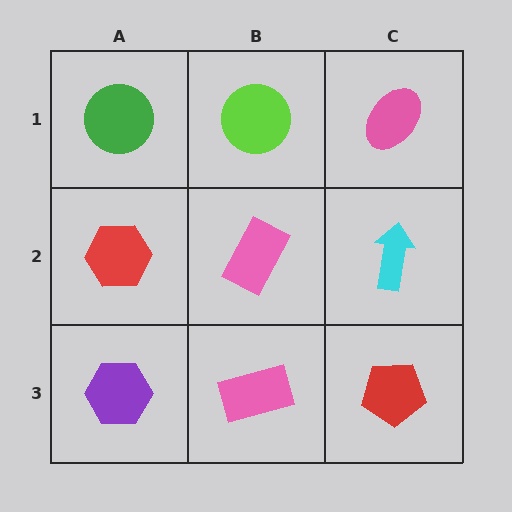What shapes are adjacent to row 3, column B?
A pink rectangle (row 2, column B), a purple hexagon (row 3, column A), a red pentagon (row 3, column C).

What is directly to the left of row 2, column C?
A pink rectangle.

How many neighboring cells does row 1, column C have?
2.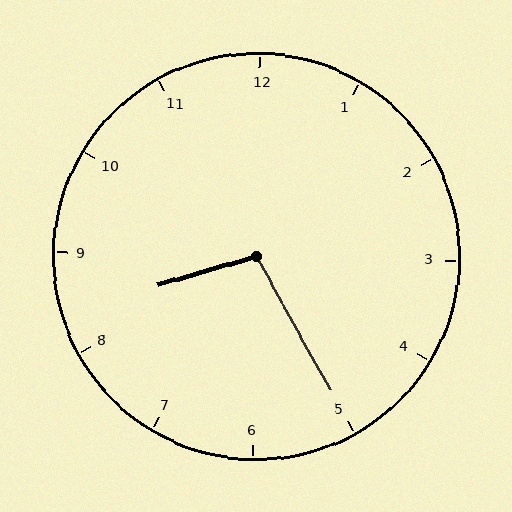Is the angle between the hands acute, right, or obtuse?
It is obtuse.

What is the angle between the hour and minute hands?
Approximately 102 degrees.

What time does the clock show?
8:25.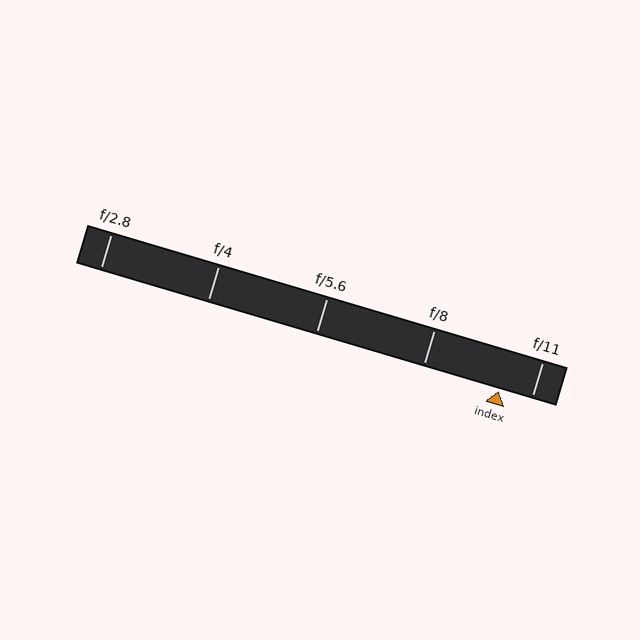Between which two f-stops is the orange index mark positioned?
The index mark is between f/8 and f/11.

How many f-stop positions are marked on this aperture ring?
There are 5 f-stop positions marked.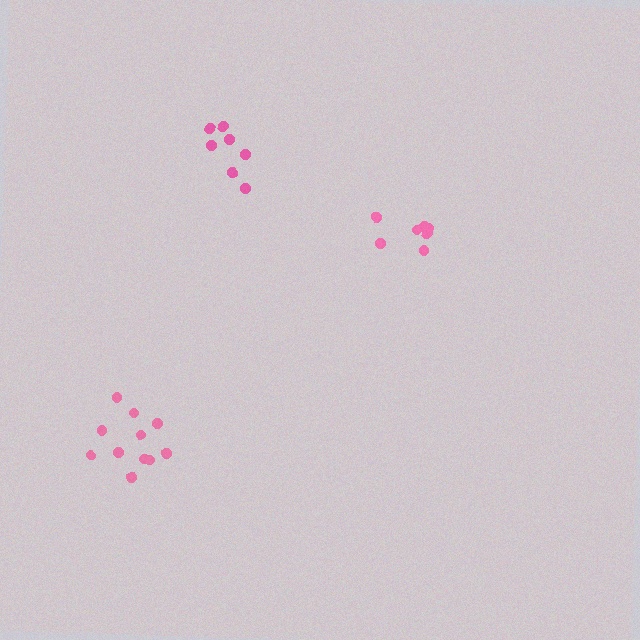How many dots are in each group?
Group 1: 7 dots, Group 2: 11 dots, Group 3: 7 dots (25 total).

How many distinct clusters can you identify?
There are 3 distinct clusters.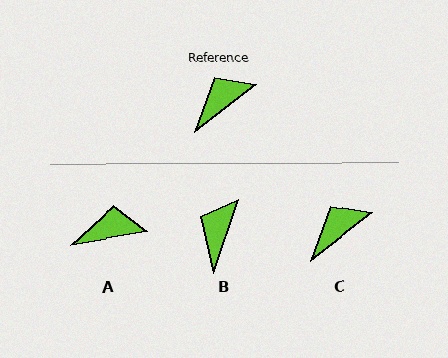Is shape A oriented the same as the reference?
No, it is off by about 27 degrees.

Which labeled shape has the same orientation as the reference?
C.